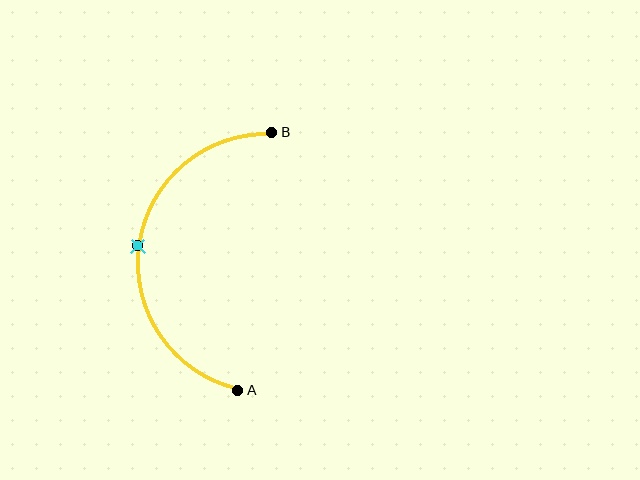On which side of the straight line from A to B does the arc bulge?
The arc bulges to the left of the straight line connecting A and B.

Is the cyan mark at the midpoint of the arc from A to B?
Yes. The cyan mark lies on the arc at equal arc-length from both A and B — it is the arc midpoint.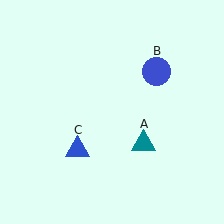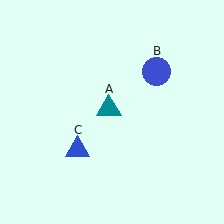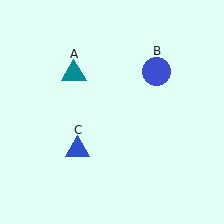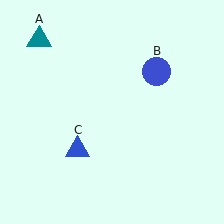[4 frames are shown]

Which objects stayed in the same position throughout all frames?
Blue circle (object B) and blue triangle (object C) remained stationary.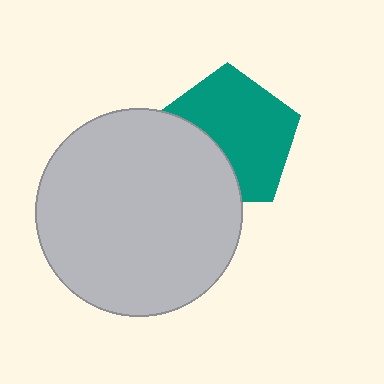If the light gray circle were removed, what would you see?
You would see the complete teal pentagon.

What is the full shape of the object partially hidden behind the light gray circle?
The partially hidden object is a teal pentagon.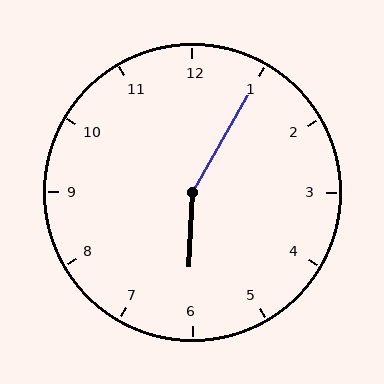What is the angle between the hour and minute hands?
Approximately 152 degrees.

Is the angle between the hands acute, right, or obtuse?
It is obtuse.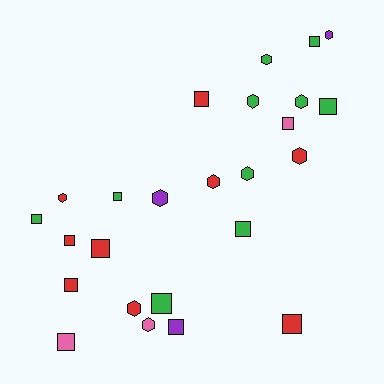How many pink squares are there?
There are 2 pink squares.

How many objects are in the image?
There are 25 objects.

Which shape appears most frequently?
Square, with 14 objects.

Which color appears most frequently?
Green, with 10 objects.